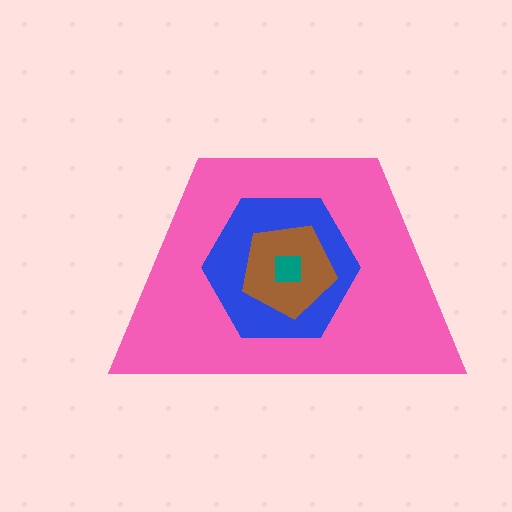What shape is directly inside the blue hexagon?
The brown pentagon.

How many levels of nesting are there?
4.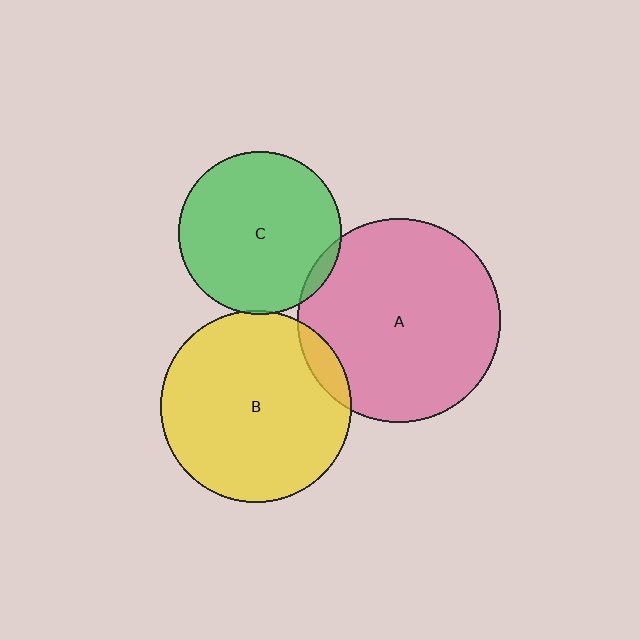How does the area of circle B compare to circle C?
Approximately 1.4 times.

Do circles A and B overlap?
Yes.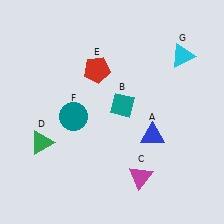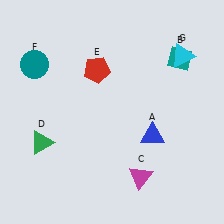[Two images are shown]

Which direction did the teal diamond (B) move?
The teal diamond (B) moved right.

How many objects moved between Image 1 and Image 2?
2 objects moved between the two images.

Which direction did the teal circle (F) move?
The teal circle (F) moved up.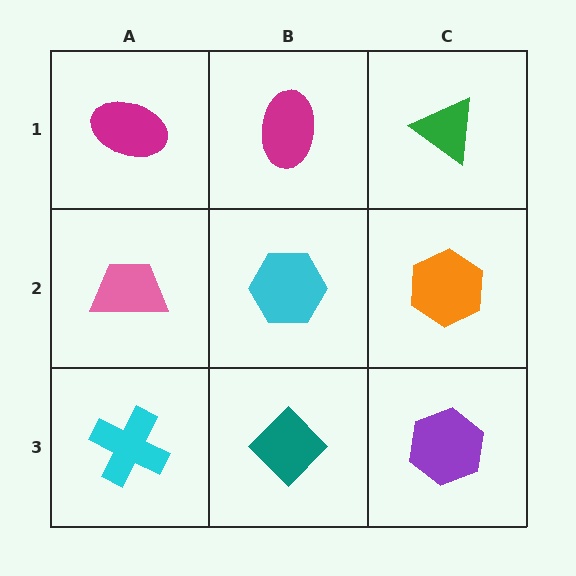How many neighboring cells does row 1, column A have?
2.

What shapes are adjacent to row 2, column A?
A magenta ellipse (row 1, column A), a cyan cross (row 3, column A), a cyan hexagon (row 2, column B).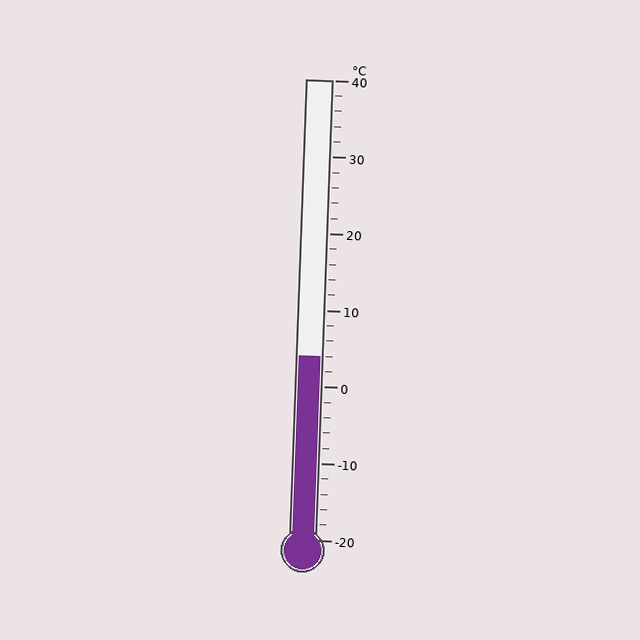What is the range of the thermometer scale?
The thermometer scale ranges from -20°C to 40°C.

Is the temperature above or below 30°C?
The temperature is below 30°C.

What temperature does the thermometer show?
The thermometer shows approximately 4°C.